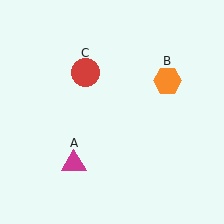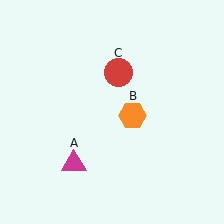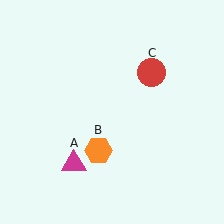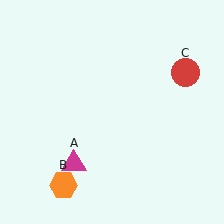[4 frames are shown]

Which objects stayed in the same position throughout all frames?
Magenta triangle (object A) remained stationary.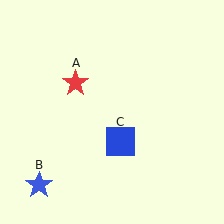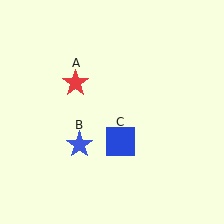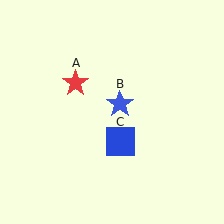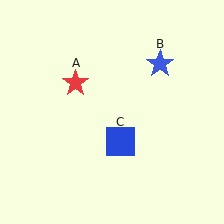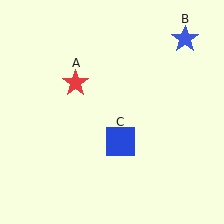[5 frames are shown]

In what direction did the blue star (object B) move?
The blue star (object B) moved up and to the right.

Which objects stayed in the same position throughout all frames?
Red star (object A) and blue square (object C) remained stationary.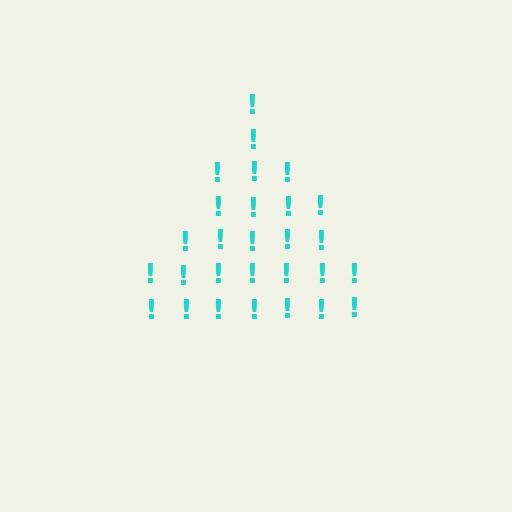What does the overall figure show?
The overall figure shows a triangle.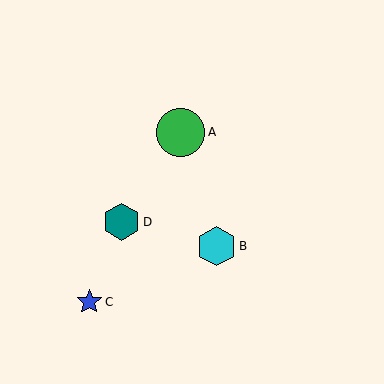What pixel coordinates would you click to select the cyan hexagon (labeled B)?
Click at (216, 246) to select the cyan hexagon B.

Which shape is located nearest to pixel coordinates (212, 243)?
The cyan hexagon (labeled B) at (216, 246) is nearest to that location.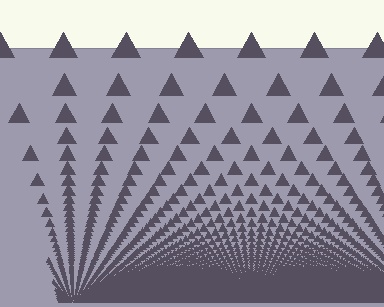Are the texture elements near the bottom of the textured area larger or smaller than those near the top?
Smaller. The gradient is inverted — elements near the bottom are smaller and denser.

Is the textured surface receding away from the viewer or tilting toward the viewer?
The surface appears to tilt toward the viewer. Texture elements get larger and sparser toward the top.